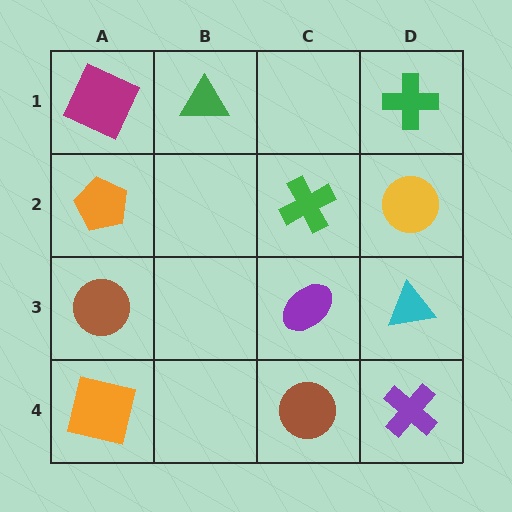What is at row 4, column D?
A purple cross.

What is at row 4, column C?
A brown circle.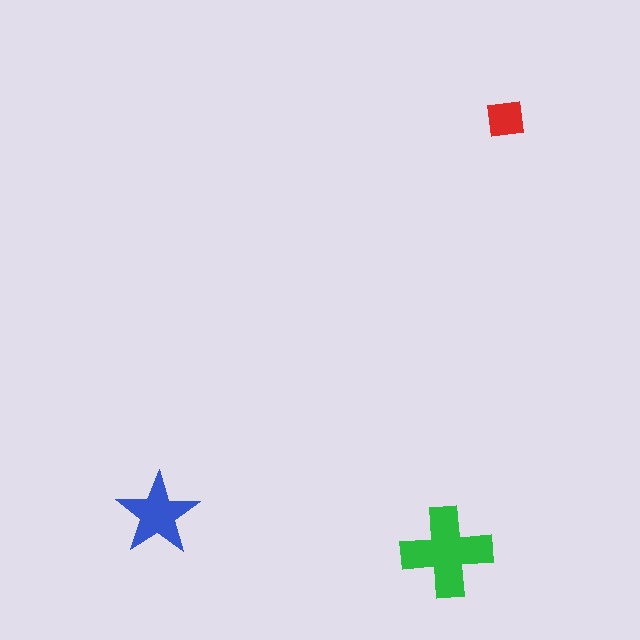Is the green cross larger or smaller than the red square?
Larger.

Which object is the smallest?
The red square.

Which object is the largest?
The green cross.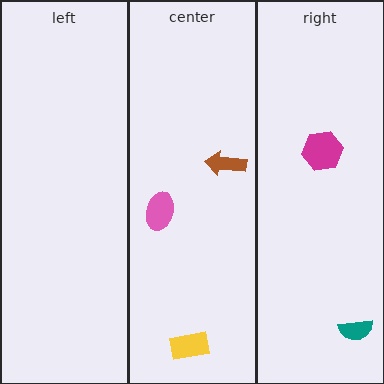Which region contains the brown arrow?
The center region.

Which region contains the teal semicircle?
The right region.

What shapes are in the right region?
The magenta hexagon, the teal semicircle.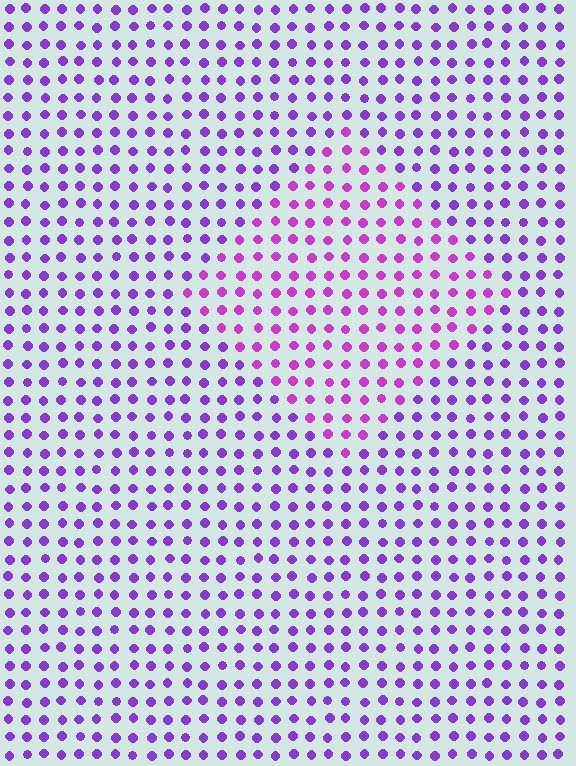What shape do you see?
I see a diamond.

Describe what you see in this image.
The image is filled with small purple elements in a uniform arrangement. A diamond-shaped region is visible where the elements are tinted to a slightly different hue, forming a subtle color boundary.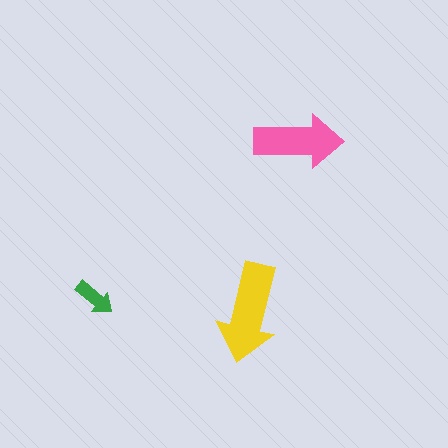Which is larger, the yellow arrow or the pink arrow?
The yellow one.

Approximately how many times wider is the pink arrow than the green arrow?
About 2 times wider.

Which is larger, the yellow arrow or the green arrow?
The yellow one.